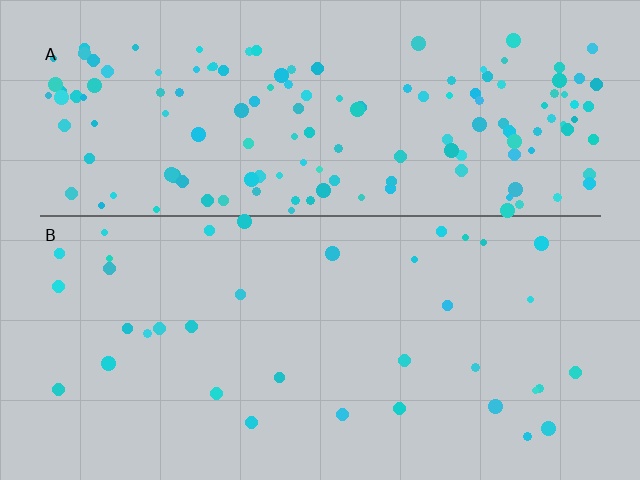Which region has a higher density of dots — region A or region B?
A (the top).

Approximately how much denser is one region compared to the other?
Approximately 4.1× — region A over region B.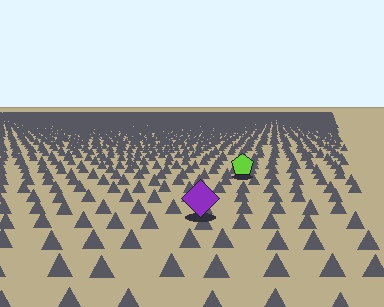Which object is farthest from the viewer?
The lime pentagon is farthest from the viewer. It appears smaller and the ground texture around it is denser.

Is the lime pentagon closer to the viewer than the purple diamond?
No. The purple diamond is closer — you can tell from the texture gradient: the ground texture is coarser near it.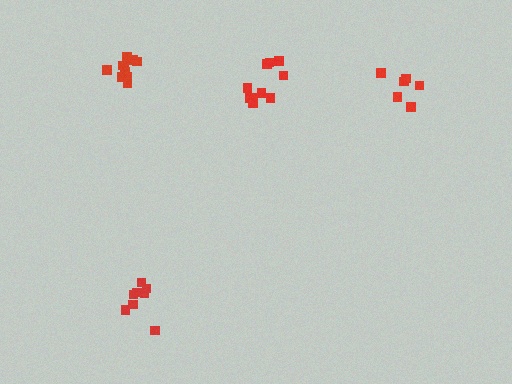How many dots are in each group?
Group 1: 8 dots, Group 2: 10 dots, Group 3: 6 dots, Group 4: 11 dots (35 total).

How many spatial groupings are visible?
There are 4 spatial groupings.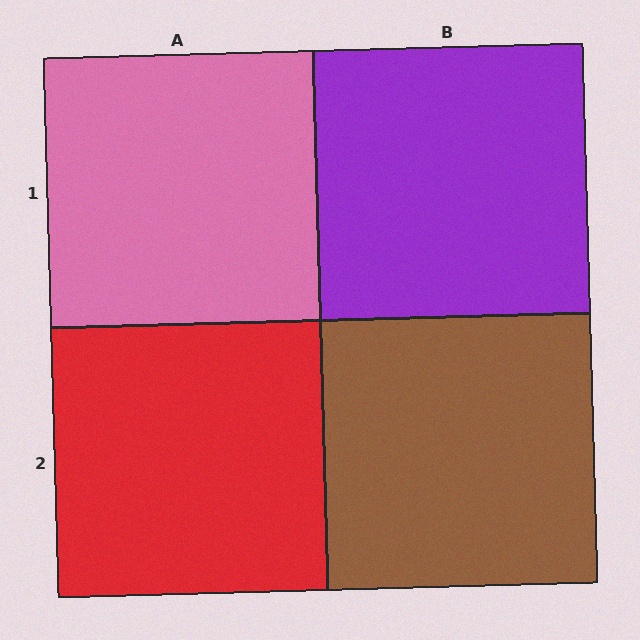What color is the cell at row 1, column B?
Purple.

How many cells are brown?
1 cell is brown.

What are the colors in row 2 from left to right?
Red, brown.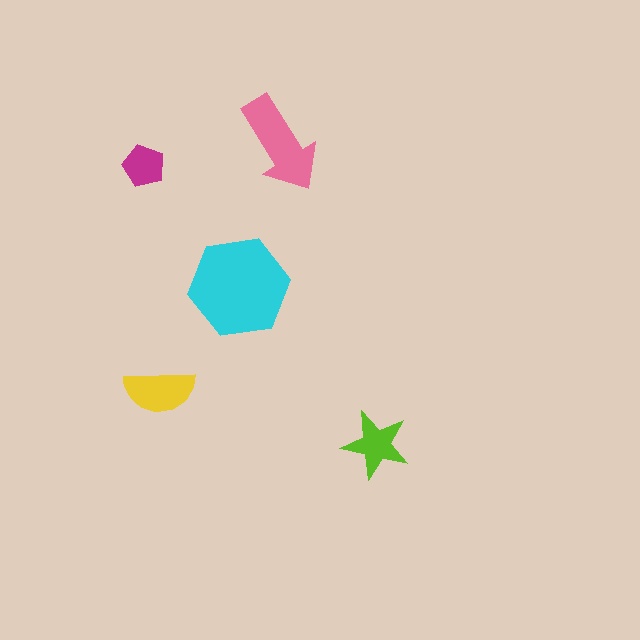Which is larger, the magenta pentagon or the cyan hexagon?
The cyan hexagon.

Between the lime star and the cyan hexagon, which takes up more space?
The cyan hexagon.